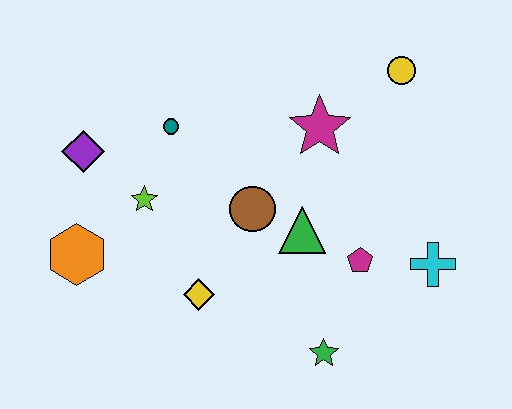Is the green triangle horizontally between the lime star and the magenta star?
Yes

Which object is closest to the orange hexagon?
The lime star is closest to the orange hexagon.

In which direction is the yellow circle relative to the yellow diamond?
The yellow circle is above the yellow diamond.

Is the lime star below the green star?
No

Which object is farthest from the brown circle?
The yellow circle is farthest from the brown circle.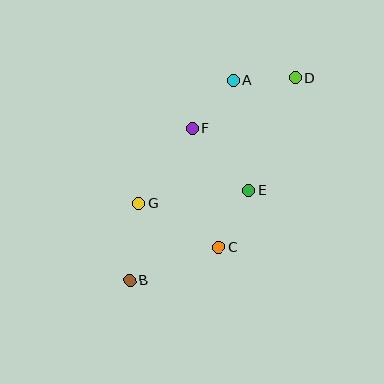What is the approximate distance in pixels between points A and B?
The distance between A and B is approximately 225 pixels.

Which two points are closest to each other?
Points A and D are closest to each other.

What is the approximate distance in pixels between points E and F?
The distance between E and F is approximately 84 pixels.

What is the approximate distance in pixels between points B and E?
The distance between B and E is approximately 149 pixels.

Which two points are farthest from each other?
Points B and D are farthest from each other.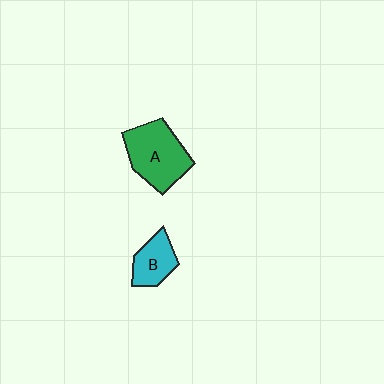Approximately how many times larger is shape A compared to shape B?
Approximately 1.8 times.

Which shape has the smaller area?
Shape B (cyan).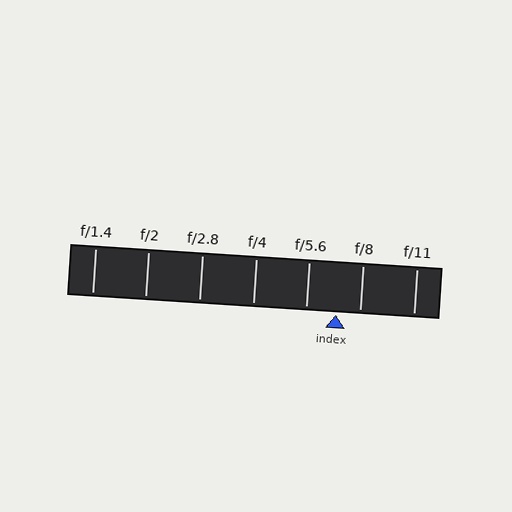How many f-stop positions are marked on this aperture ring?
There are 7 f-stop positions marked.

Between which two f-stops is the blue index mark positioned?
The index mark is between f/5.6 and f/8.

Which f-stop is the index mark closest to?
The index mark is closest to f/8.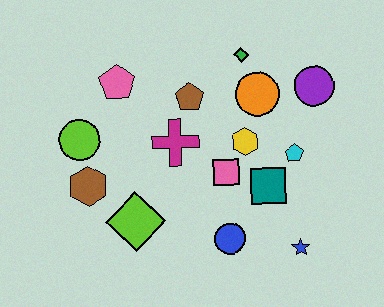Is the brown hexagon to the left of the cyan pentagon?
Yes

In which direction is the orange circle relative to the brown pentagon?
The orange circle is to the right of the brown pentagon.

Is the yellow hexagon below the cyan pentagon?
No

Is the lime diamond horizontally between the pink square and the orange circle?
No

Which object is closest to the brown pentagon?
The magenta cross is closest to the brown pentagon.